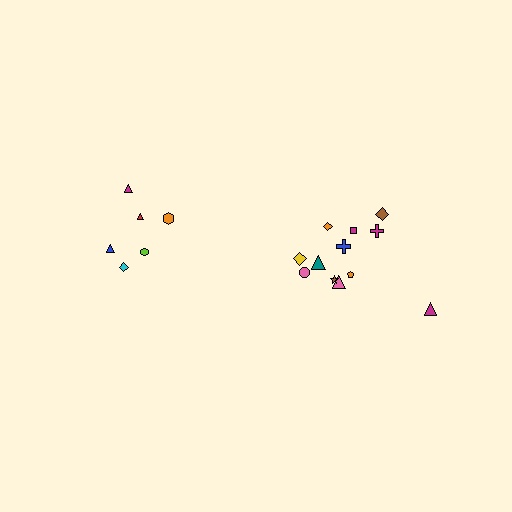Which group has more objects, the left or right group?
The right group.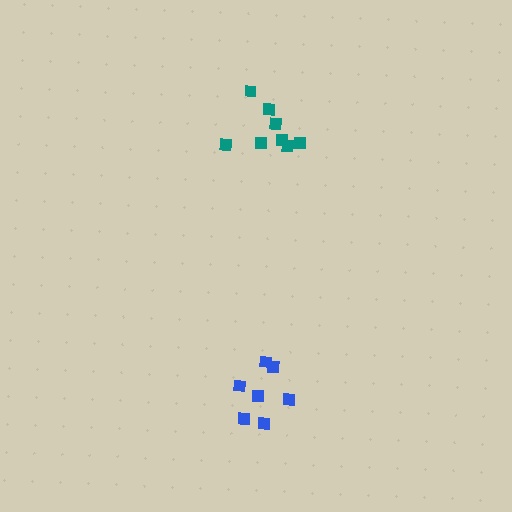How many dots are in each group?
Group 1: 7 dots, Group 2: 8 dots (15 total).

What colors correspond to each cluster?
The clusters are colored: blue, teal.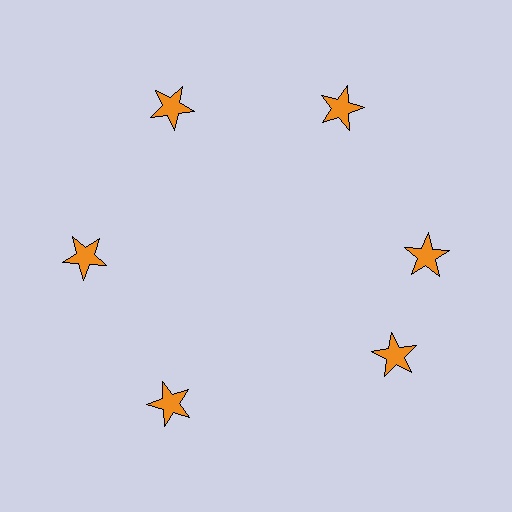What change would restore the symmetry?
The symmetry would be restored by rotating it back into even spacing with its neighbors so that all 6 stars sit at equal angles and equal distance from the center.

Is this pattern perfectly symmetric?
No. The 6 orange stars are arranged in a ring, but one element near the 5 o'clock position is rotated out of alignment along the ring, breaking the 6-fold rotational symmetry.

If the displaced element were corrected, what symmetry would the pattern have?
It would have 6-fold rotational symmetry — the pattern would map onto itself every 60 degrees.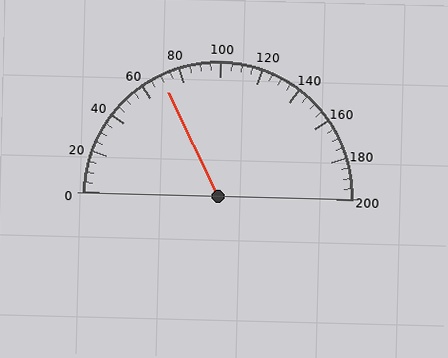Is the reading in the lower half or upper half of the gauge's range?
The reading is in the lower half of the range (0 to 200).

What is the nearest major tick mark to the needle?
The nearest major tick mark is 80.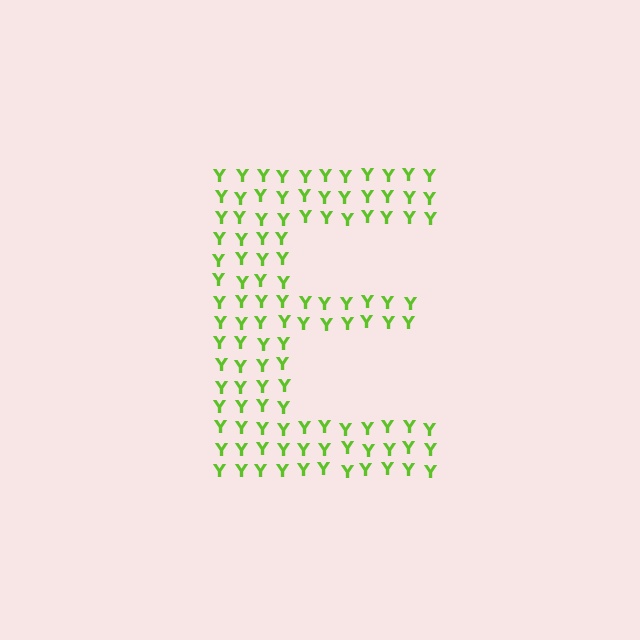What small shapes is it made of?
It is made of small letter Y's.